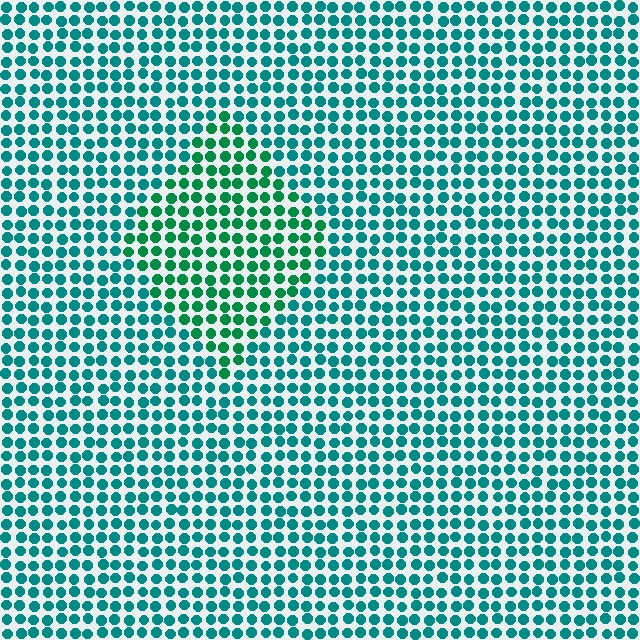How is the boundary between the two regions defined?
The boundary is defined purely by a slight shift in hue (about 28 degrees). Spacing, size, and orientation are identical on both sides.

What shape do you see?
I see a diamond.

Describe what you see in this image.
The image is filled with small teal elements in a uniform arrangement. A diamond-shaped region is visible where the elements are tinted to a slightly different hue, forming a subtle color boundary.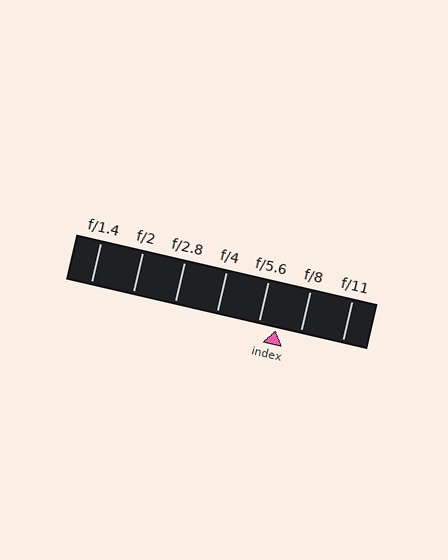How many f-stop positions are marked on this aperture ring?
There are 7 f-stop positions marked.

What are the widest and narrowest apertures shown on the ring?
The widest aperture shown is f/1.4 and the narrowest is f/11.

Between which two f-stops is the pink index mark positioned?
The index mark is between f/5.6 and f/8.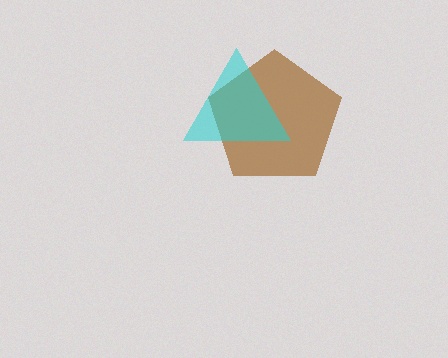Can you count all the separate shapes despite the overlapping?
Yes, there are 2 separate shapes.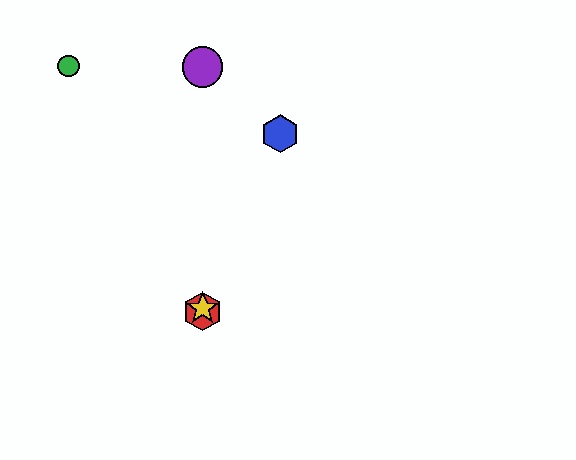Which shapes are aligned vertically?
The red hexagon, the yellow star, the purple circle are aligned vertically.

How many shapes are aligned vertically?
3 shapes (the red hexagon, the yellow star, the purple circle) are aligned vertically.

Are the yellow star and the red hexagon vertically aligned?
Yes, both are at x≈203.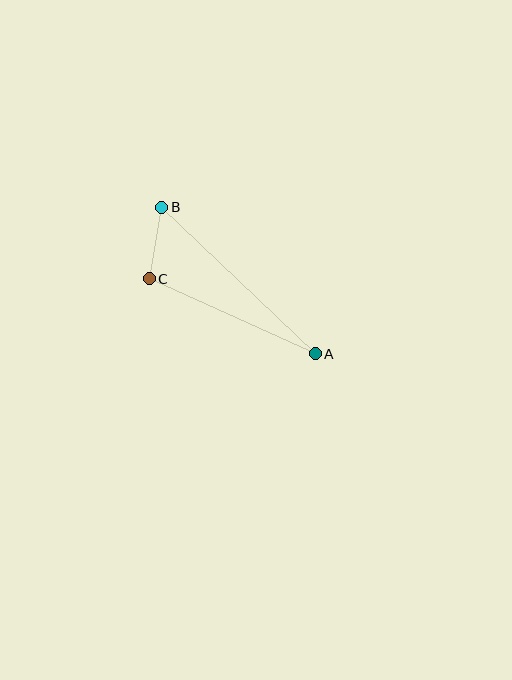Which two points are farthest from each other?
Points A and B are farthest from each other.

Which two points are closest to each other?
Points B and C are closest to each other.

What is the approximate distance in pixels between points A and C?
The distance between A and C is approximately 182 pixels.